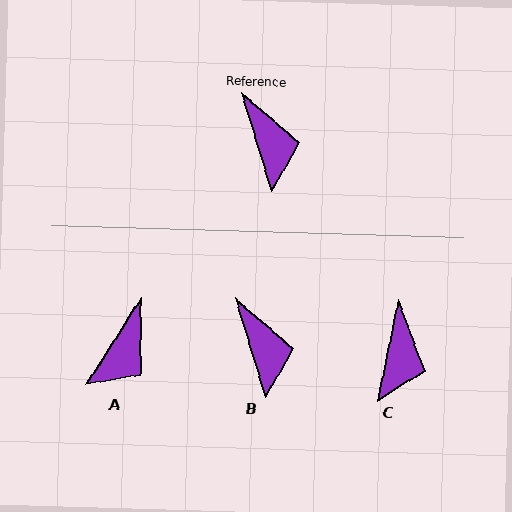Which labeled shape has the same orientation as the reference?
B.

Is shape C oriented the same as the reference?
No, it is off by about 28 degrees.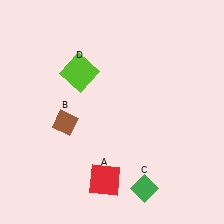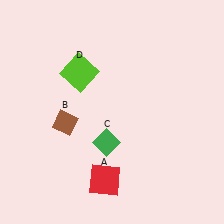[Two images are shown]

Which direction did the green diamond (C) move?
The green diamond (C) moved up.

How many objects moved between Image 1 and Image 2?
1 object moved between the two images.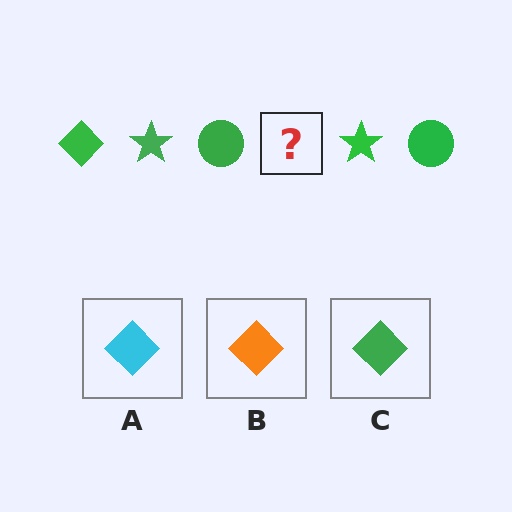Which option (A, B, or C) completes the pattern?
C.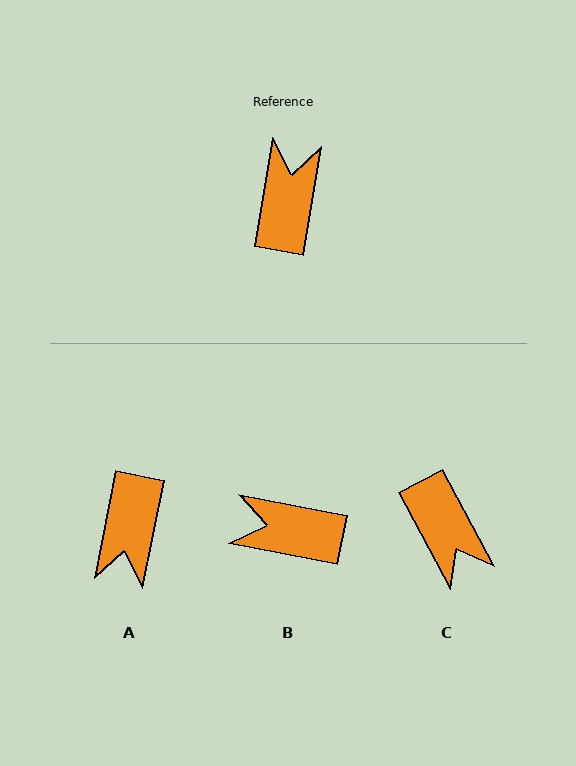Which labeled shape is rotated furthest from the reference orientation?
A, about 178 degrees away.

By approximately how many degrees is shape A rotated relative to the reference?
Approximately 178 degrees counter-clockwise.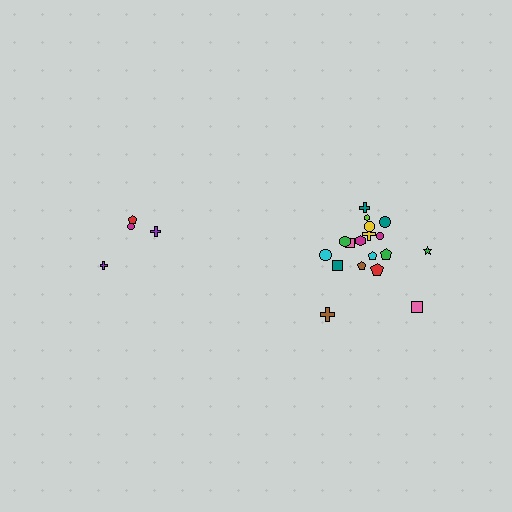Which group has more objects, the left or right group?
The right group.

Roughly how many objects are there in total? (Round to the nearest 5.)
Roughly 20 objects in total.